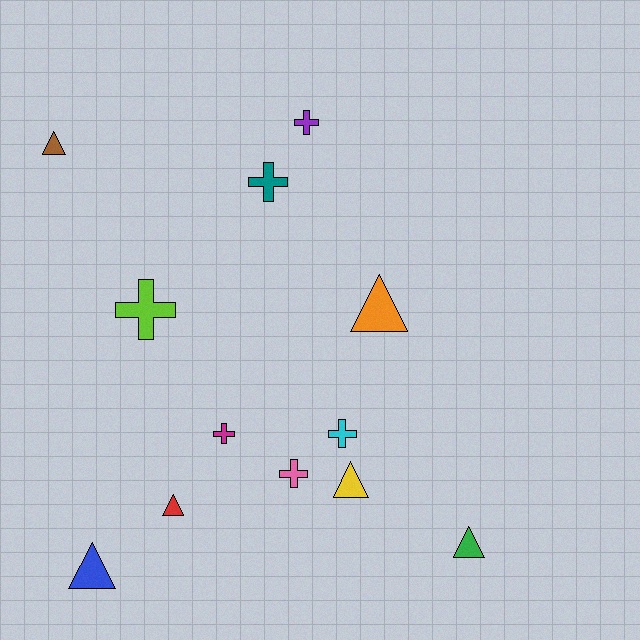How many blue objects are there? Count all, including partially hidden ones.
There is 1 blue object.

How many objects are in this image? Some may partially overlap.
There are 12 objects.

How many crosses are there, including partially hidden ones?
There are 6 crosses.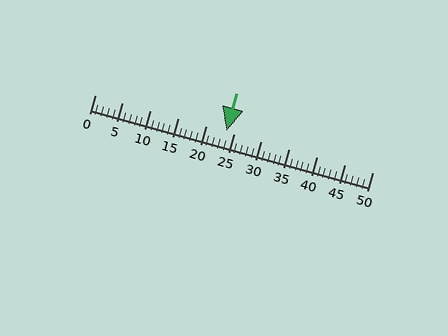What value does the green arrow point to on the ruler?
The green arrow points to approximately 24.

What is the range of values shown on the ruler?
The ruler shows values from 0 to 50.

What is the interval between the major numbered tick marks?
The major tick marks are spaced 5 units apart.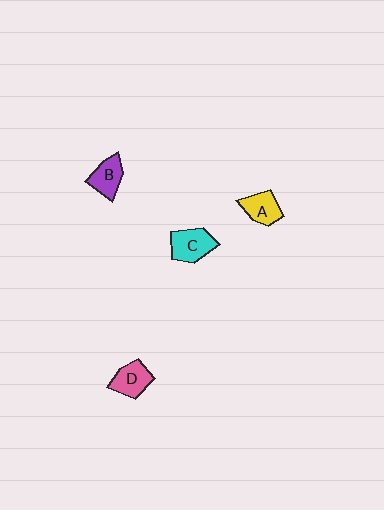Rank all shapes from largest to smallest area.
From largest to smallest: C (cyan), D (pink), A (yellow), B (purple).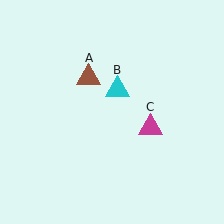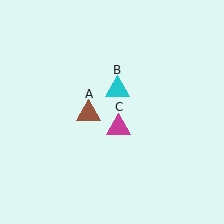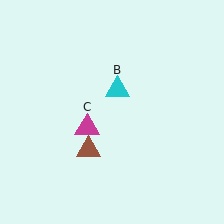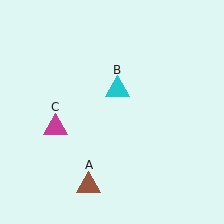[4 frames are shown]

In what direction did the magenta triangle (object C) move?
The magenta triangle (object C) moved left.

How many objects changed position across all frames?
2 objects changed position: brown triangle (object A), magenta triangle (object C).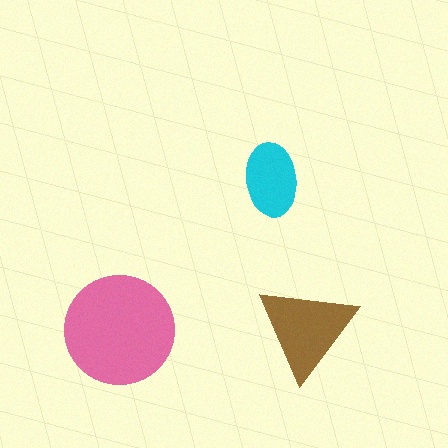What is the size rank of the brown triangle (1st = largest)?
2nd.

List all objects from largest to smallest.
The pink circle, the brown triangle, the cyan ellipse.